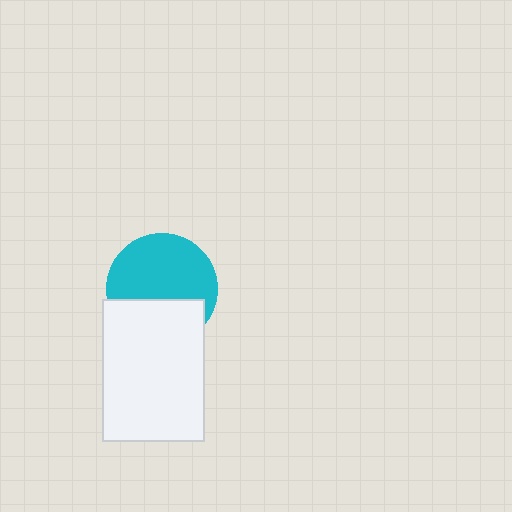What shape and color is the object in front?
The object in front is a white rectangle.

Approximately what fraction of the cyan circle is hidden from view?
Roughly 36% of the cyan circle is hidden behind the white rectangle.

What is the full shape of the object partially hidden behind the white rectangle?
The partially hidden object is a cyan circle.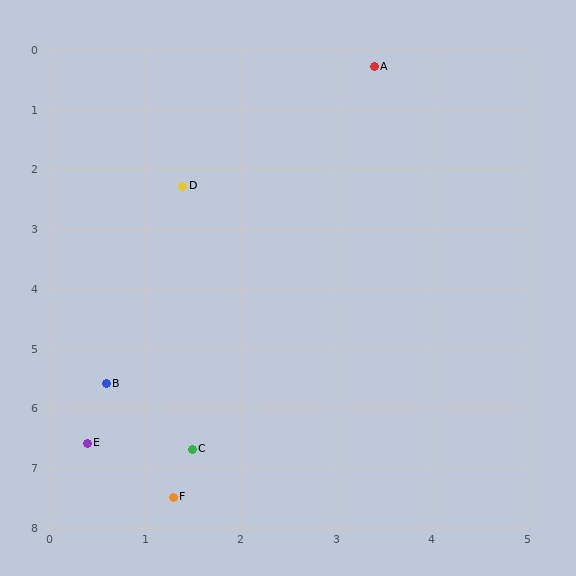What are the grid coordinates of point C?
Point C is at approximately (1.5, 6.7).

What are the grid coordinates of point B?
Point B is at approximately (0.6, 5.6).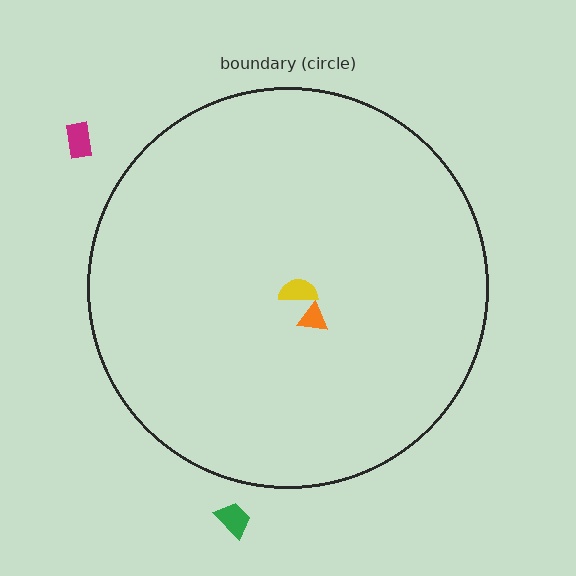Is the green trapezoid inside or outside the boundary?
Outside.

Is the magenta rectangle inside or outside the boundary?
Outside.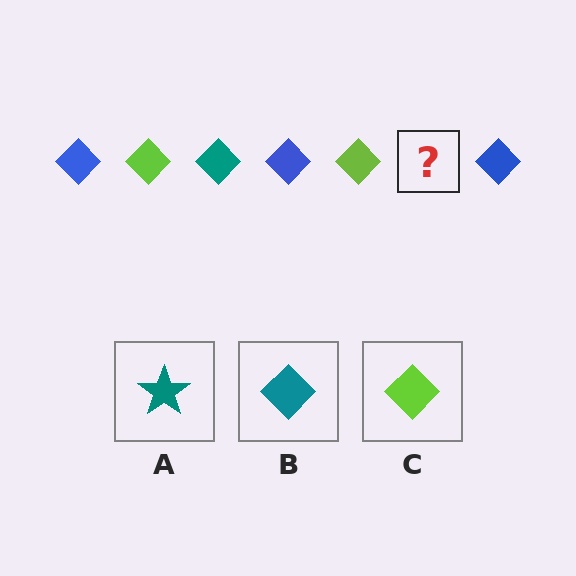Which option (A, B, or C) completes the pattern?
B.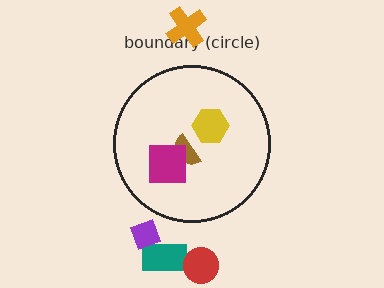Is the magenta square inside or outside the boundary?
Inside.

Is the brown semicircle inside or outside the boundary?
Inside.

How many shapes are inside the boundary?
3 inside, 4 outside.